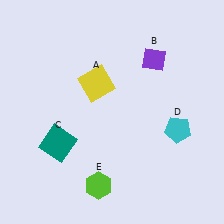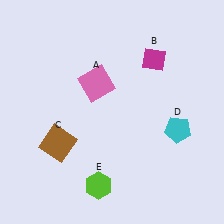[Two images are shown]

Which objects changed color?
A changed from yellow to pink. B changed from purple to magenta. C changed from teal to brown.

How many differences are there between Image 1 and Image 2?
There are 3 differences between the two images.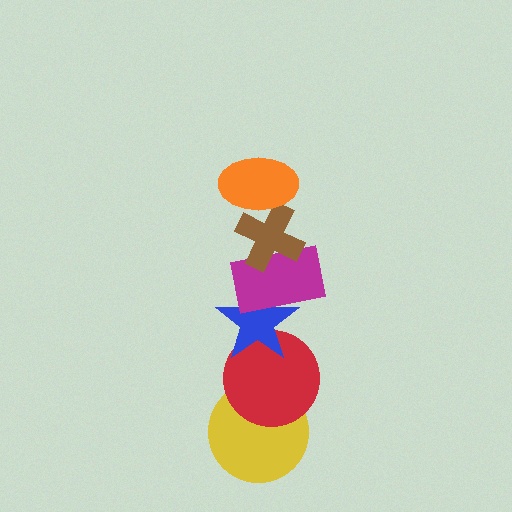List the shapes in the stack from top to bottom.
From top to bottom: the orange ellipse, the brown cross, the magenta rectangle, the blue star, the red circle, the yellow circle.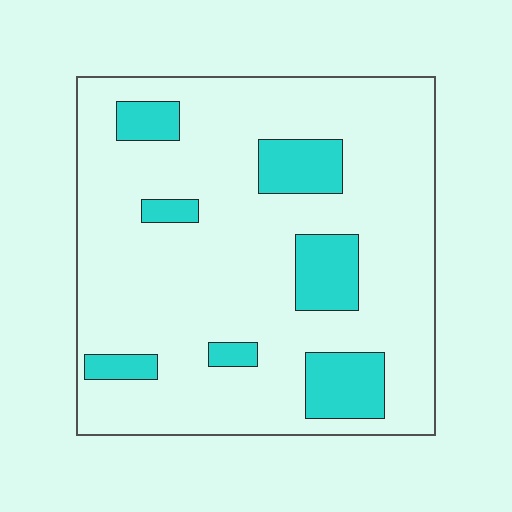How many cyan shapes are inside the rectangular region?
7.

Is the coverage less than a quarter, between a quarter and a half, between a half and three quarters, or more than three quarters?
Less than a quarter.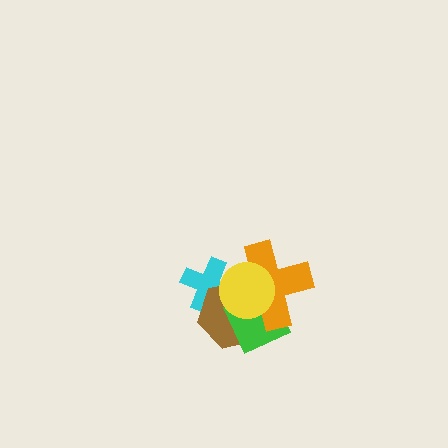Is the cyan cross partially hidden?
Yes, it is partially covered by another shape.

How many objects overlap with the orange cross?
4 objects overlap with the orange cross.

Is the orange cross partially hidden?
Yes, it is partially covered by another shape.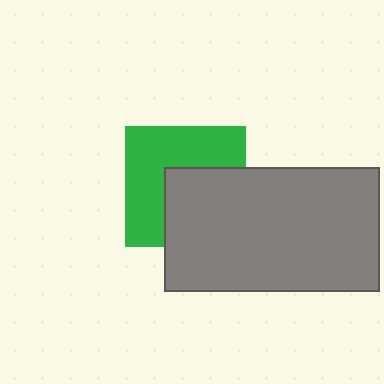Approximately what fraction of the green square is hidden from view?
Roughly 45% of the green square is hidden behind the gray rectangle.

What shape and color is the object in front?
The object in front is a gray rectangle.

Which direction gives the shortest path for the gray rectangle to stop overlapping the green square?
Moving toward the lower-right gives the shortest separation.